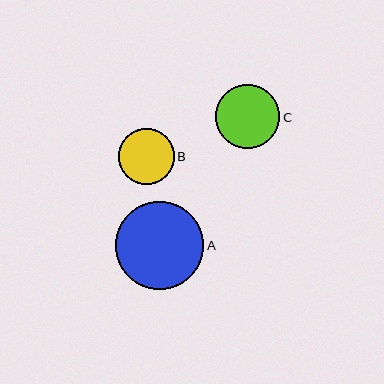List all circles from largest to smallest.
From largest to smallest: A, C, B.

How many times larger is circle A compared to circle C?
Circle A is approximately 1.4 times the size of circle C.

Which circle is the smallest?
Circle B is the smallest with a size of approximately 56 pixels.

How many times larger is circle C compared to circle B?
Circle C is approximately 1.2 times the size of circle B.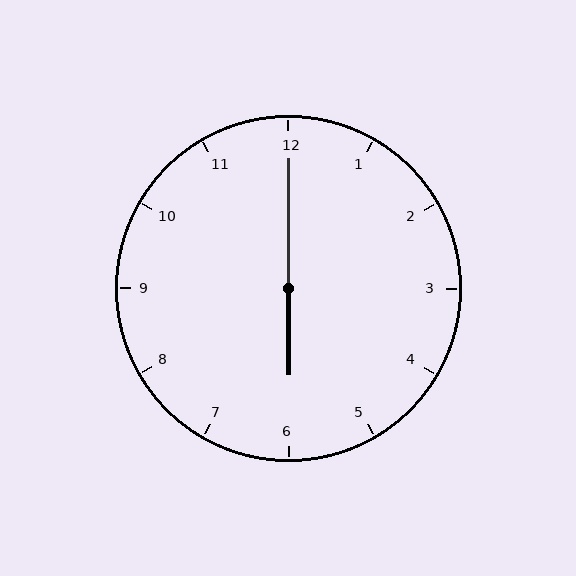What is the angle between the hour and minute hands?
Approximately 180 degrees.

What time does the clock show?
6:00.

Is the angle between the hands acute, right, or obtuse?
It is obtuse.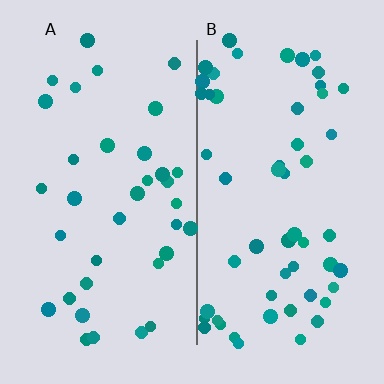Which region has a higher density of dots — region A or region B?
B (the right).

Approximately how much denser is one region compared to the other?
Approximately 1.6× — region B over region A.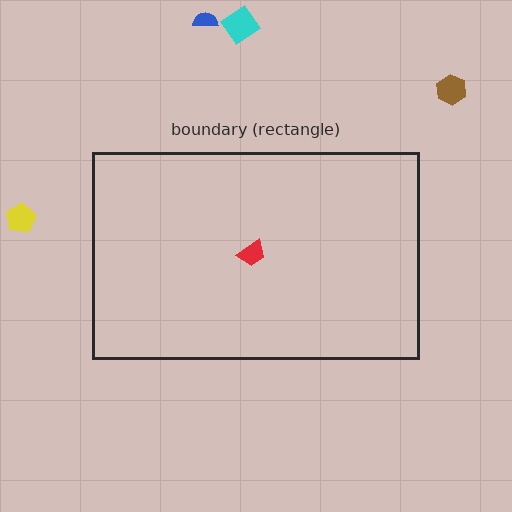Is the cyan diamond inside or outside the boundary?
Outside.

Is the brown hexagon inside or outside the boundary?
Outside.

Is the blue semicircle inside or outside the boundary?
Outside.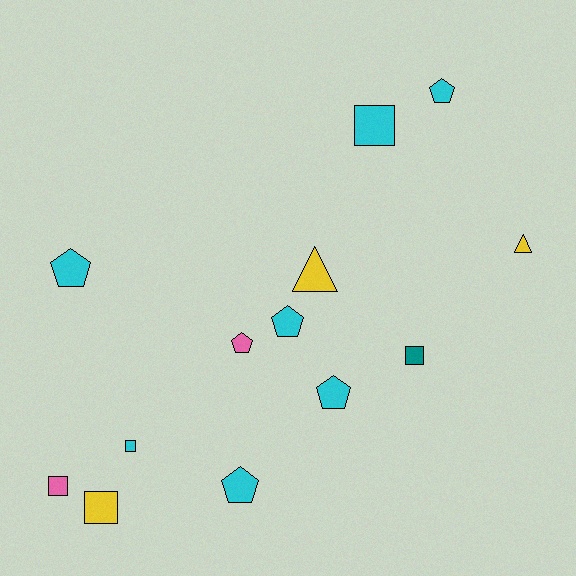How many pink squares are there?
There is 1 pink square.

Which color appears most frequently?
Cyan, with 7 objects.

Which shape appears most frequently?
Pentagon, with 6 objects.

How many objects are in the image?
There are 13 objects.